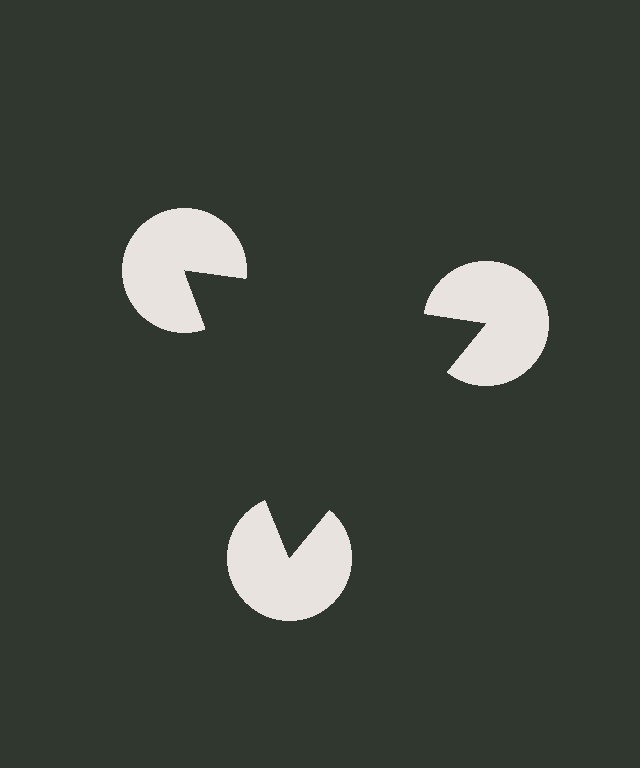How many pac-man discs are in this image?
There are 3 — one at each vertex of the illusory triangle.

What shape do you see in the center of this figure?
An illusory triangle — its edges are inferred from the aligned wedge cuts in the pac-man discs, not physically drawn.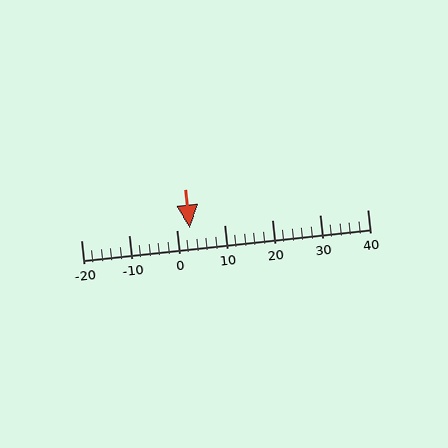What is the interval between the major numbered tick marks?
The major tick marks are spaced 10 units apart.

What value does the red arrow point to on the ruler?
The red arrow points to approximately 3.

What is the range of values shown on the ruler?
The ruler shows values from -20 to 40.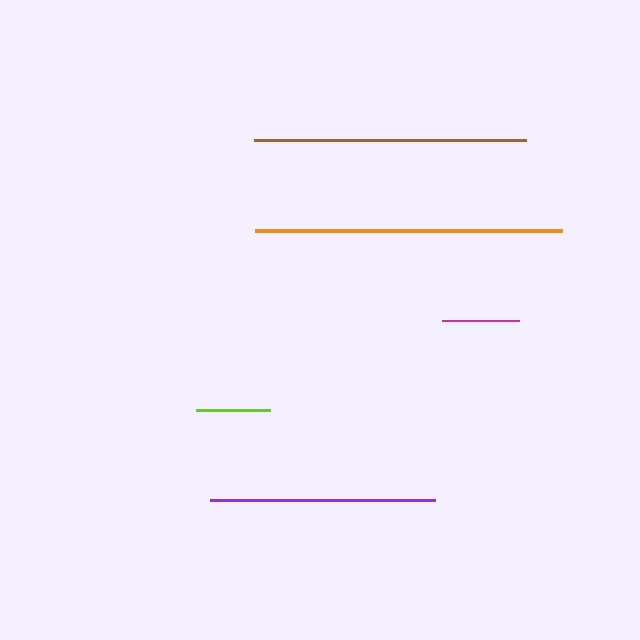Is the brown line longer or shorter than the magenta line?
The brown line is longer than the magenta line.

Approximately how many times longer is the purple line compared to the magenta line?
The purple line is approximately 2.9 times the length of the magenta line.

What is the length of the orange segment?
The orange segment is approximately 307 pixels long.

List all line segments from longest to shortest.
From longest to shortest: orange, brown, purple, magenta, lime.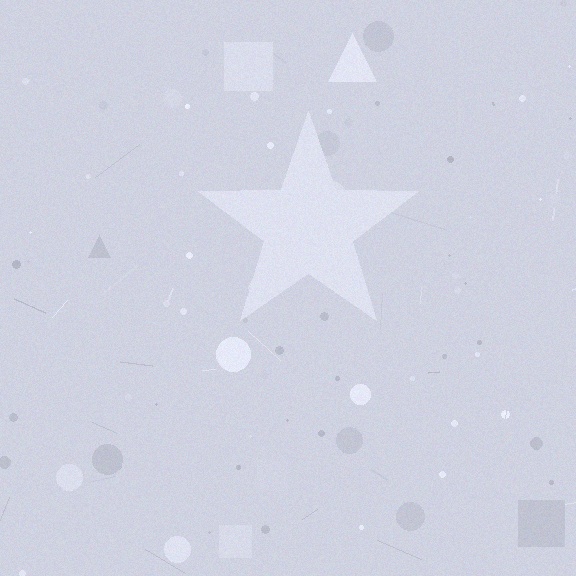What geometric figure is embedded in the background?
A star is embedded in the background.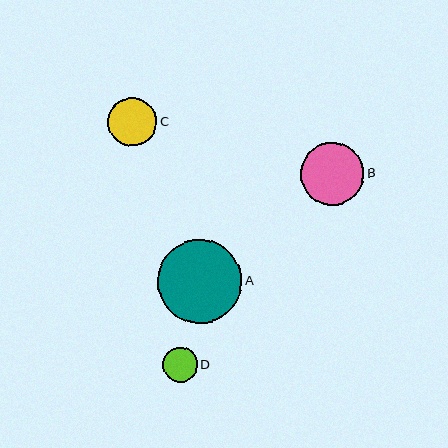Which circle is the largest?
Circle A is the largest with a size of approximately 84 pixels.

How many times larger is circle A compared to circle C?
Circle A is approximately 1.7 times the size of circle C.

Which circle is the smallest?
Circle D is the smallest with a size of approximately 35 pixels.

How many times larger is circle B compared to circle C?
Circle B is approximately 1.3 times the size of circle C.